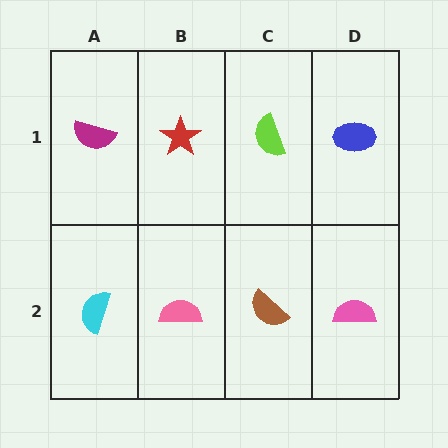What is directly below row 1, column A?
A cyan semicircle.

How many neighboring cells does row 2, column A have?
2.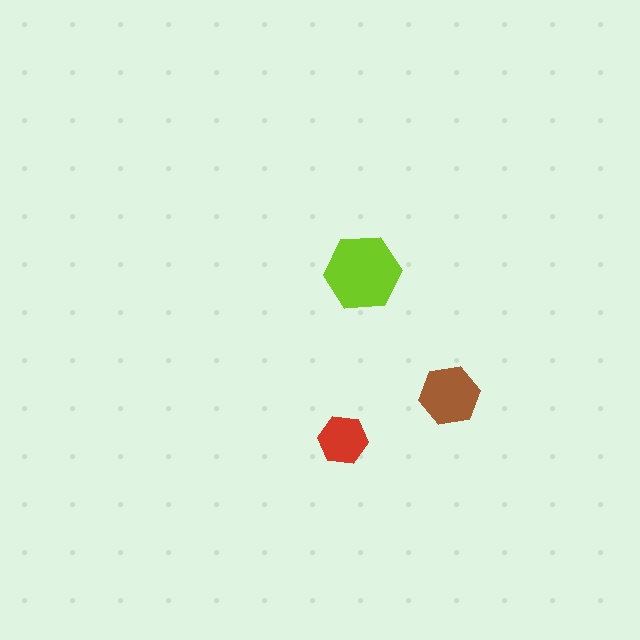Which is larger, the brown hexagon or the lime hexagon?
The lime one.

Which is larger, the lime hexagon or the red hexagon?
The lime one.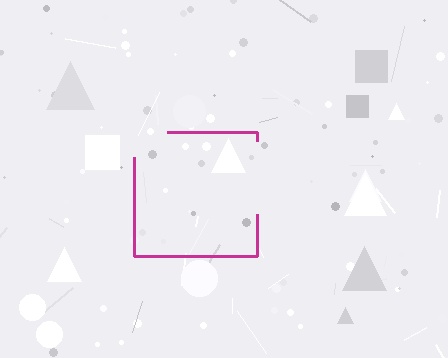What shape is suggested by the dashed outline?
The dashed outline suggests a square.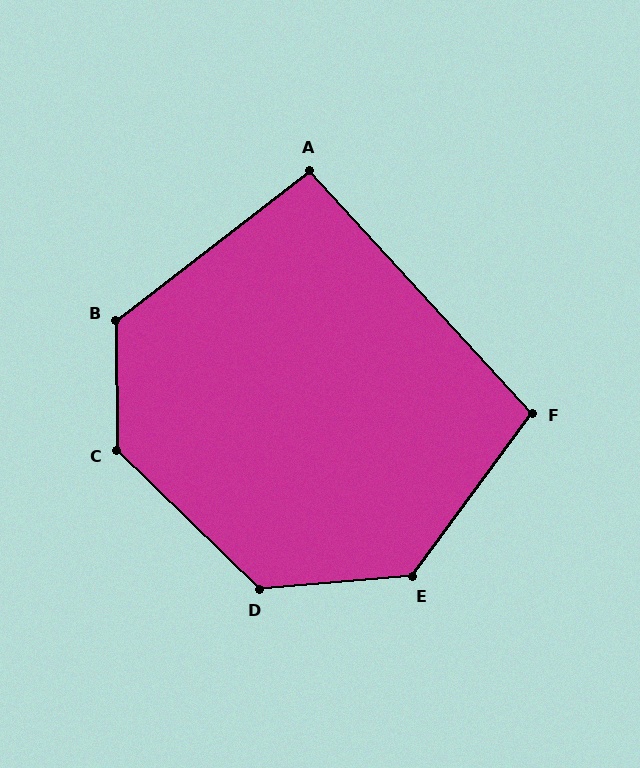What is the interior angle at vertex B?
Approximately 127 degrees (obtuse).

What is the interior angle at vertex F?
Approximately 101 degrees (obtuse).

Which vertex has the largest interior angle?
C, at approximately 135 degrees.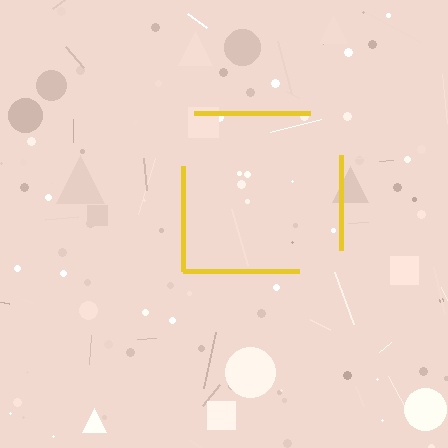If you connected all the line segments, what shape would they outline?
They would outline a square.